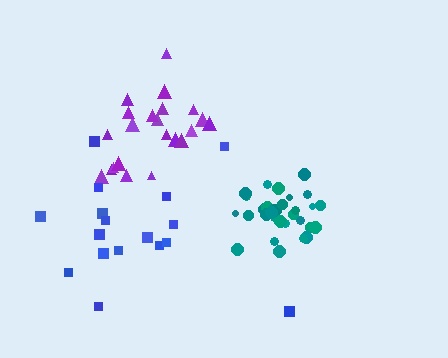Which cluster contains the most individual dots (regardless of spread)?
Teal (31).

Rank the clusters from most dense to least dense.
teal, purple, blue.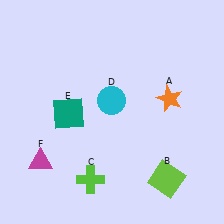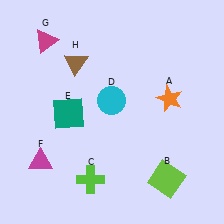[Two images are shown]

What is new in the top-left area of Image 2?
A magenta triangle (G) was added in the top-left area of Image 2.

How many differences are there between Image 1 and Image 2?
There are 2 differences between the two images.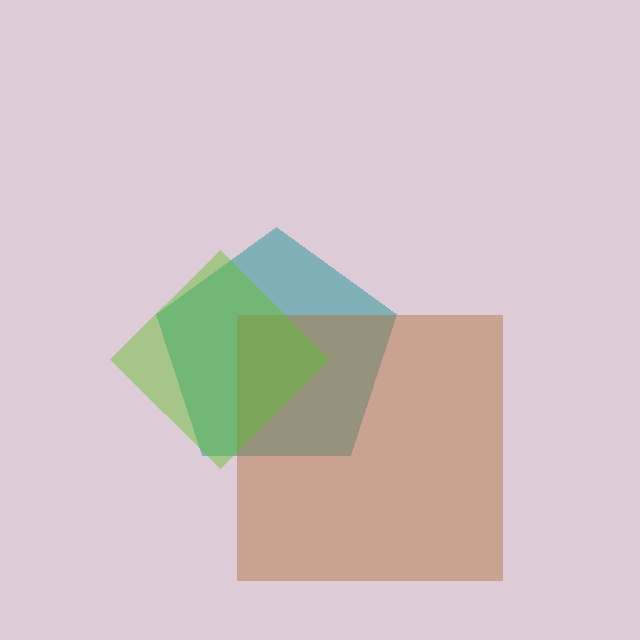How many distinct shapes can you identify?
There are 3 distinct shapes: a teal pentagon, a brown square, a lime diamond.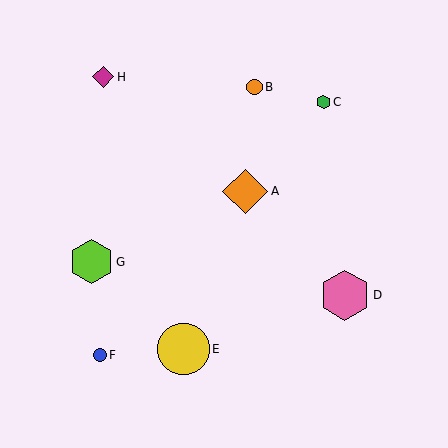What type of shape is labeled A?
Shape A is an orange diamond.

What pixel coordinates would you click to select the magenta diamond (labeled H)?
Click at (103, 77) to select the magenta diamond H.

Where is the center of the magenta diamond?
The center of the magenta diamond is at (103, 77).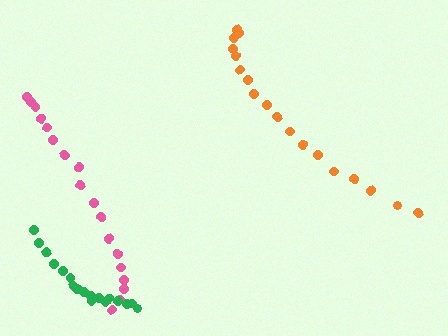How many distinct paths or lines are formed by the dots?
There are 3 distinct paths.